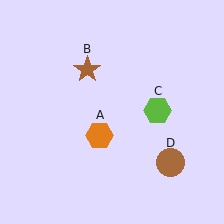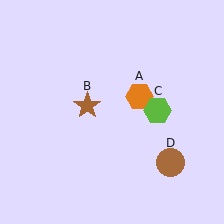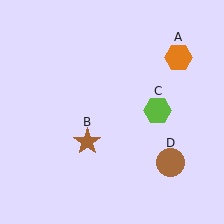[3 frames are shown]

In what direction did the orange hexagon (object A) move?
The orange hexagon (object A) moved up and to the right.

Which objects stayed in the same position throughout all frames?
Lime hexagon (object C) and brown circle (object D) remained stationary.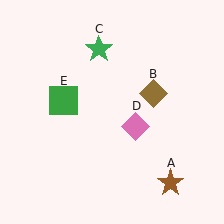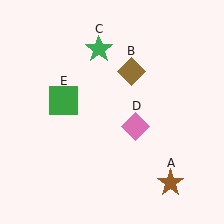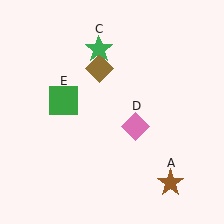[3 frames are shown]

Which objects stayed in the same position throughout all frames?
Brown star (object A) and green star (object C) and pink diamond (object D) and green square (object E) remained stationary.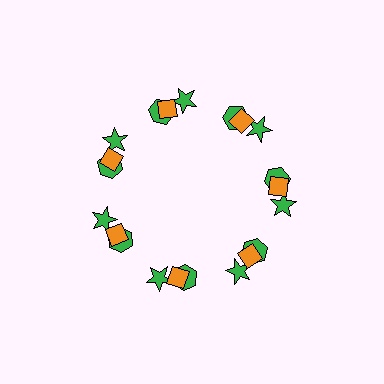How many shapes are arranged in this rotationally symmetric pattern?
There are 21 shapes, arranged in 7 groups of 3.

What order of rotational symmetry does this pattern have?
This pattern has 7-fold rotational symmetry.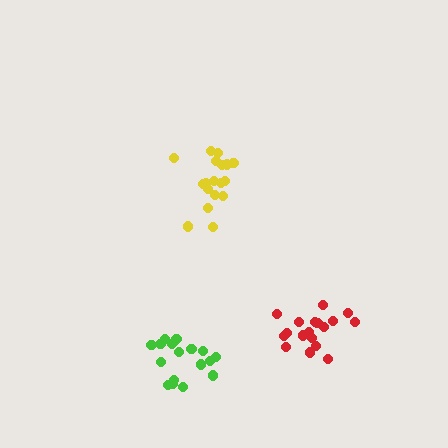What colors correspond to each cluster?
The clusters are colored: yellow, green, red.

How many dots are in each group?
Group 1: 18 dots, Group 2: 18 dots, Group 3: 18 dots (54 total).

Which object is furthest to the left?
The green cluster is leftmost.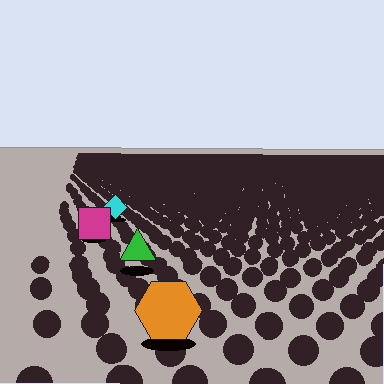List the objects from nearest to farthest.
From nearest to farthest: the orange hexagon, the green triangle, the magenta square, the cyan diamond.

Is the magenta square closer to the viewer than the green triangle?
No. The green triangle is closer — you can tell from the texture gradient: the ground texture is coarser near it.